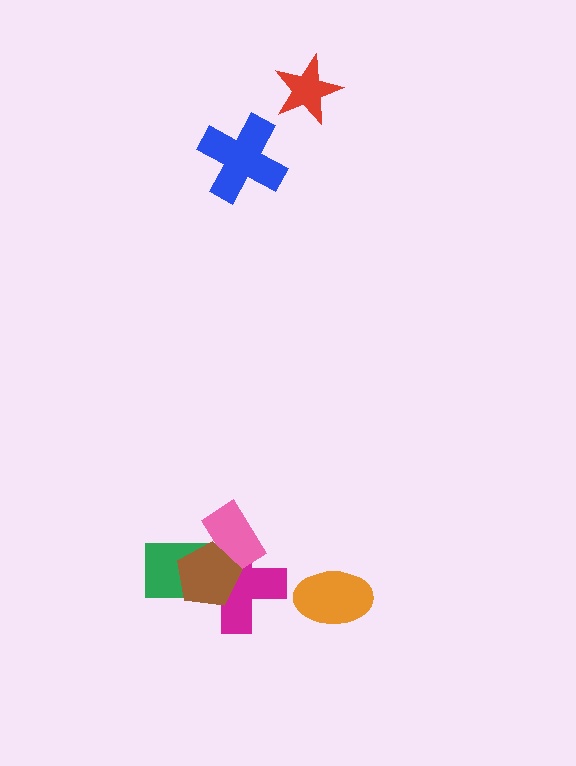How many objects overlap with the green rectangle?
3 objects overlap with the green rectangle.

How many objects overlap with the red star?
0 objects overlap with the red star.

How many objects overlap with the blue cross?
0 objects overlap with the blue cross.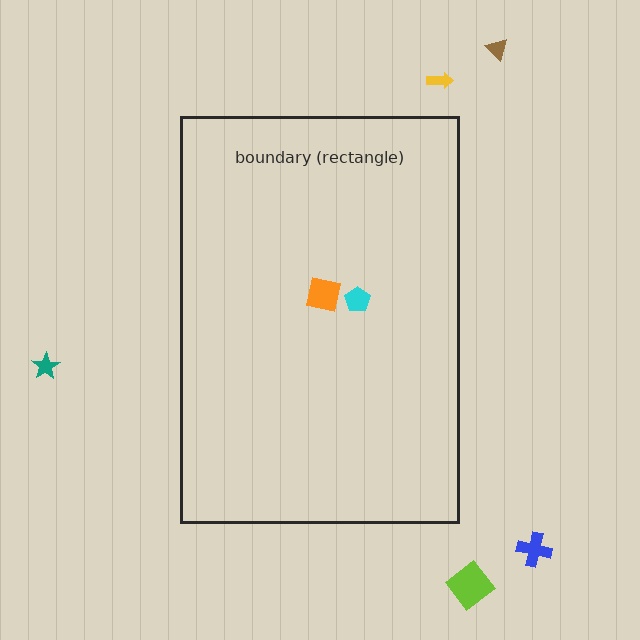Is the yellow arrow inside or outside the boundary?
Outside.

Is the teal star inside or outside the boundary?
Outside.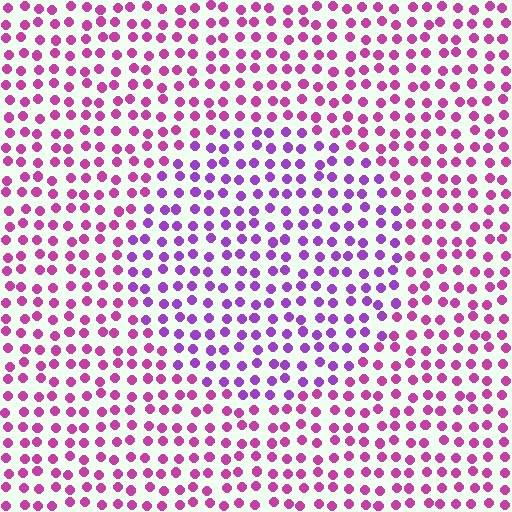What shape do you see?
I see a circle.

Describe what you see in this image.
The image is filled with small magenta elements in a uniform arrangement. A circle-shaped region is visible where the elements are tinted to a slightly different hue, forming a subtle color boundary.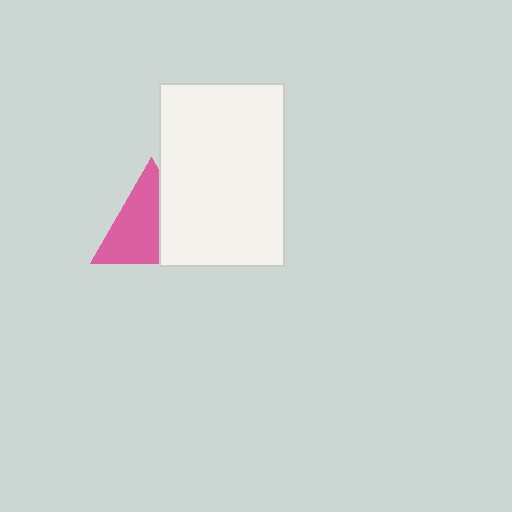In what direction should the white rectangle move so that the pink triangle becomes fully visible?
The white rectangle should move right. That is the shortest direction to clear the overlap and leave the pink triangle fully visible.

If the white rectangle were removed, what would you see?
You would see the complete pink triangle.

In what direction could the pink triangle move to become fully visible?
The pink triangle could move left. That would shift it out from behind the white rectangle entirely.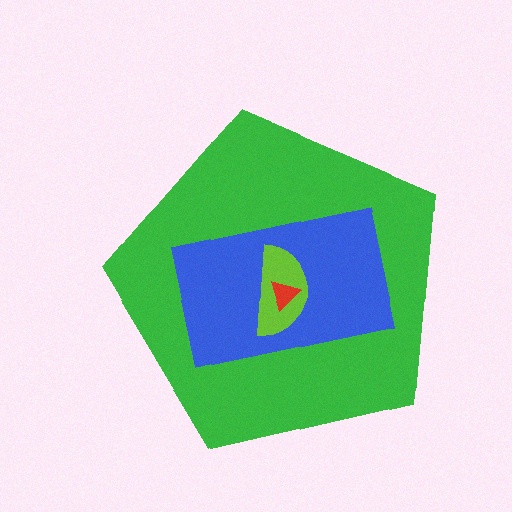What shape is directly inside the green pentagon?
The blue rectangle.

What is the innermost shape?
The red triangle.